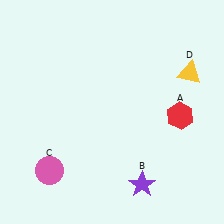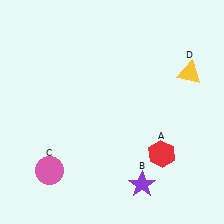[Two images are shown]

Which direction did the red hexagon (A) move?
The red hexagon (A) moved down.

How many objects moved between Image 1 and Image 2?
1 object moved between the two images.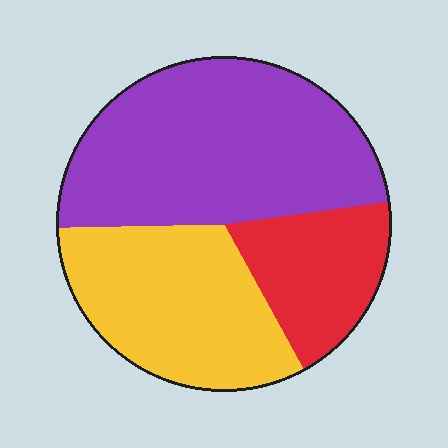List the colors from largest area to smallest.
From largest to smallest: purple, yellow, red.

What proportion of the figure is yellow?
Yellow covers roughly 35% of the figure.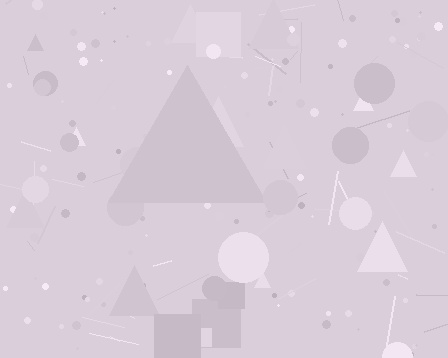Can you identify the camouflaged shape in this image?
The camouflaged shape is a triangle.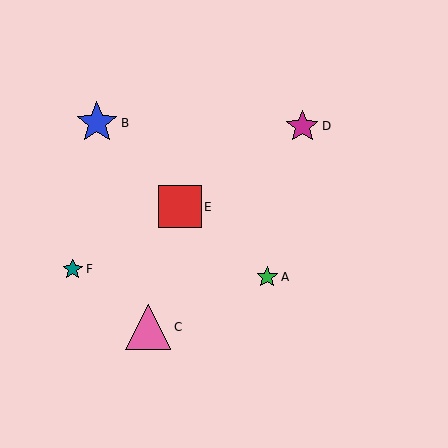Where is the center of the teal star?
The center of the teal star is at (73, 269).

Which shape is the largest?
The pink triangle (labeled C) is the largest.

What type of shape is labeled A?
Shape A is a green star.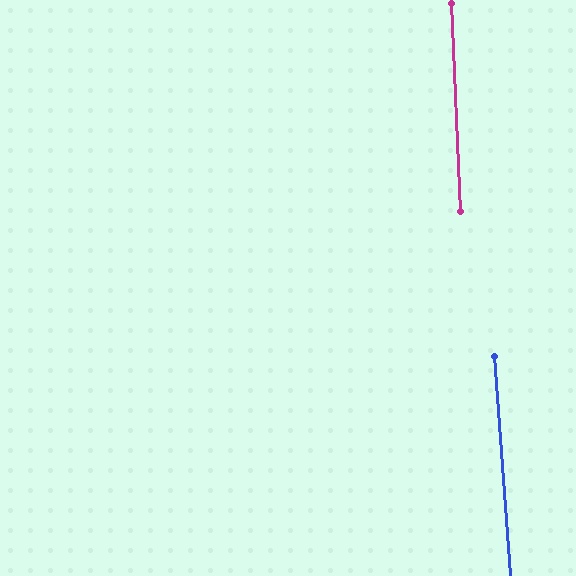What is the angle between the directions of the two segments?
Approximately 2 degrees.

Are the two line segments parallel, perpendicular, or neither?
Parallel — their directions differ by only 1.8°.